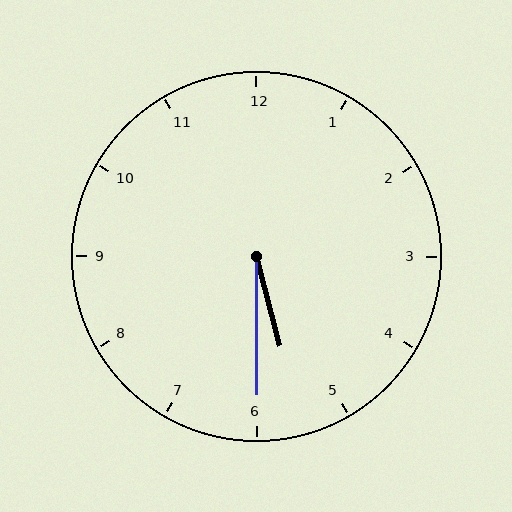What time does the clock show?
5:30.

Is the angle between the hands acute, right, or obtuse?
It is acute.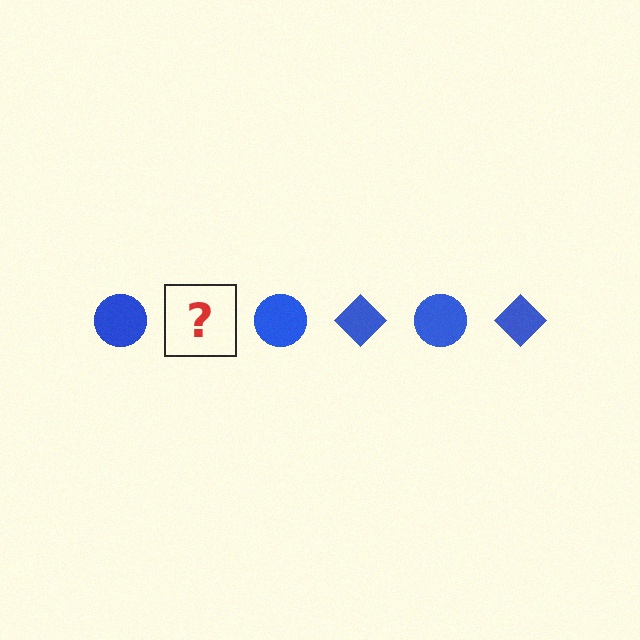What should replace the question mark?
The question mark should be replaced with a blue diamond.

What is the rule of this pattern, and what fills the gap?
The rule is that the pattern cycles through circle, diamond shapes in blue. The gap should be filled with a blue diamond.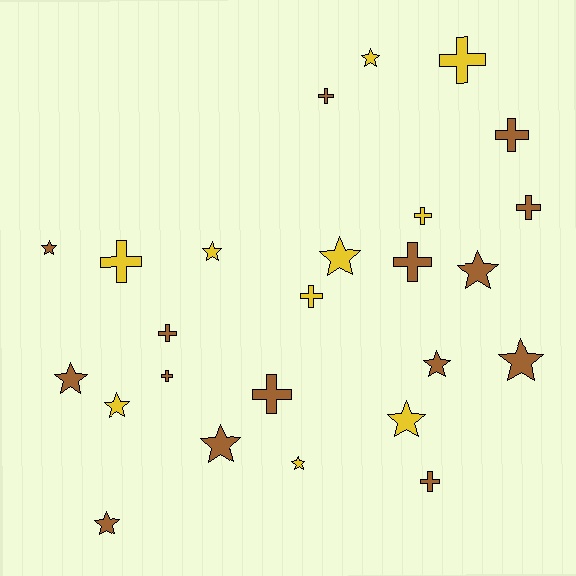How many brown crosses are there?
There are 8 brown crosses.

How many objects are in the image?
There are 25 objects.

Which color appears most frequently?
Brown, with 15 objects.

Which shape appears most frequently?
Star, with 13 objects.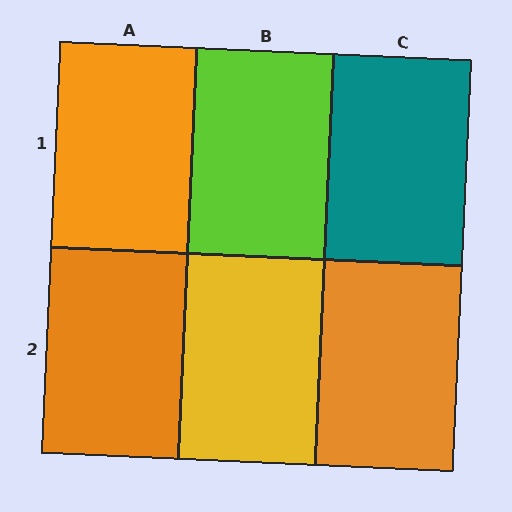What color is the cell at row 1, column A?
Orange.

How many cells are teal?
1 cell is teal.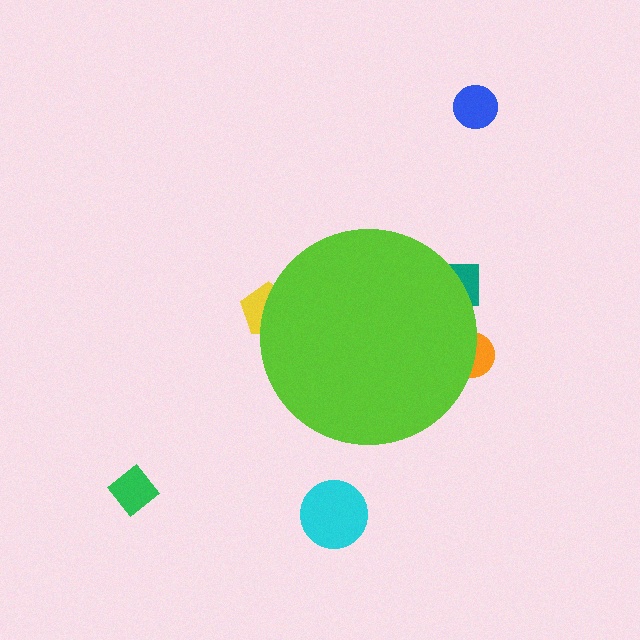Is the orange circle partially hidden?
Yes, the orange circle is partially hidden behind the lime circle.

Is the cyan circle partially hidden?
No, the cyan circle is fully visible.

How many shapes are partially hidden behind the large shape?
3 shapes are partially hidden.